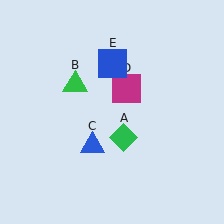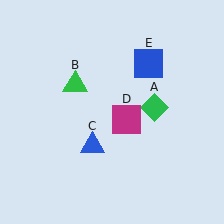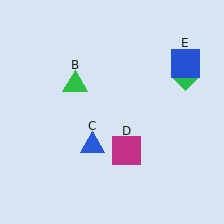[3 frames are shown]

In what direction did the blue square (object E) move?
The blue square (object E) moved right.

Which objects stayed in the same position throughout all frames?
Green triangle (object B) and blue triangle (object C) remained stationary.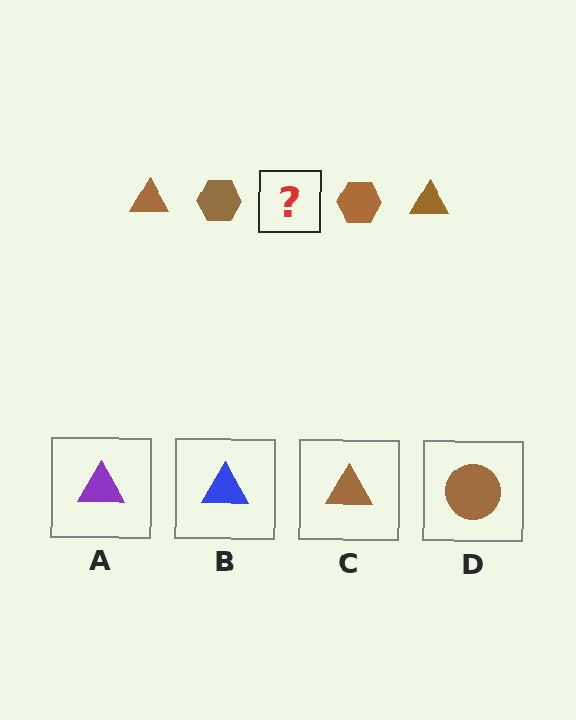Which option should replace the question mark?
Option C.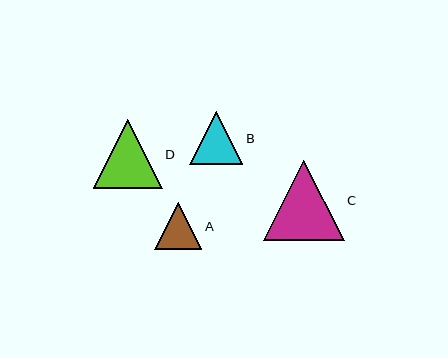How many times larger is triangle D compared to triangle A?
Triangle D is approximately 1.5 times the size of triangle A.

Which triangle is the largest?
Triangle C is the largest with a size of approximately 80 pixels.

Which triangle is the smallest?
Triangle A is the smallest with a size of approximately 47 pixels.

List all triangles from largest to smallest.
From largest to smallest: C, D, B, A.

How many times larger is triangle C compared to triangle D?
Triangle C is approximately 1.2 times the size of triangle D.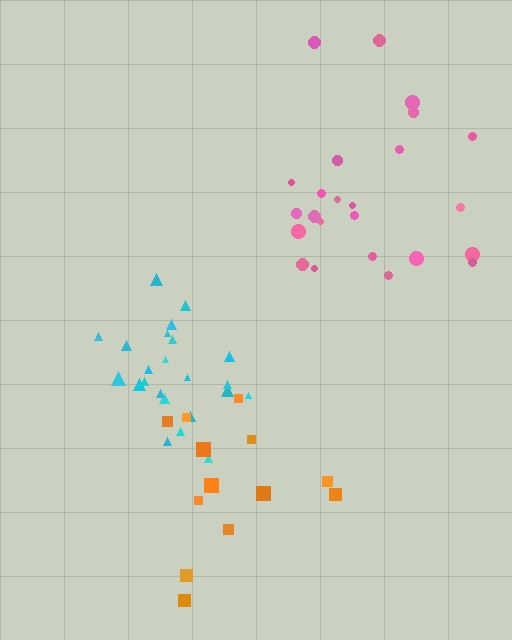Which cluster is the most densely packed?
Cyan.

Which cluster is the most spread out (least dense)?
Pink.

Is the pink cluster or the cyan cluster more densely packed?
Cyan.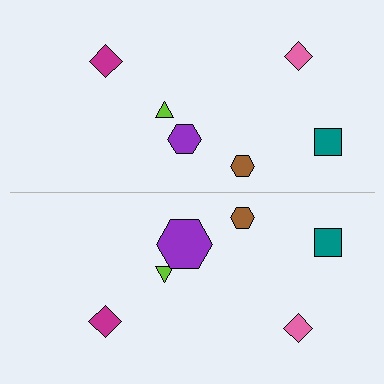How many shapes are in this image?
There are 12 shapes in this image.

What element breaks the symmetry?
The purple hexagon on the bottom side has a different size than its mirror counterpart.